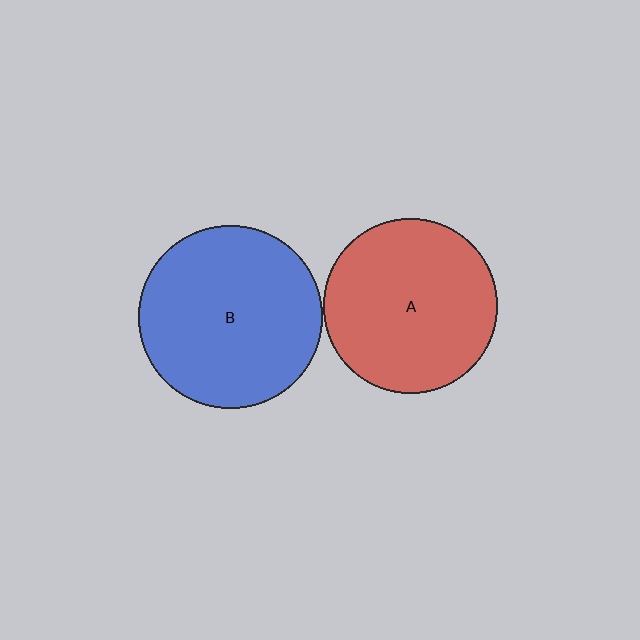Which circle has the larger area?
Circle B (blue).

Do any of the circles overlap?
No, none of the circles overlap.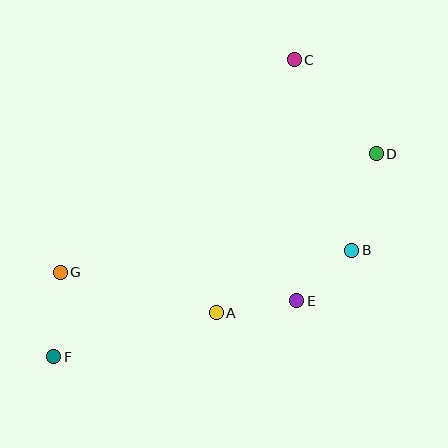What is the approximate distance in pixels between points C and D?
The distance between C and D is approximately 125 pixels.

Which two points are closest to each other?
Points B and E are closest to each other.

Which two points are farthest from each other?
Points C and F are farthest from each other.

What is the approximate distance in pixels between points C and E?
The distance between C and E is approximately 241 pixels.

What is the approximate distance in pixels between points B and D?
The distance between B and D is approximately 99 pixels.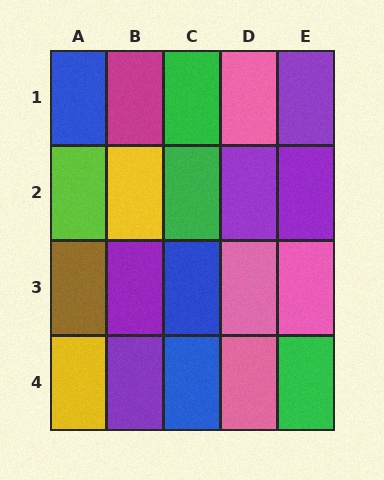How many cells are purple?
5 cells are purple.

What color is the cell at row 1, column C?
Green.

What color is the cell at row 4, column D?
Pink.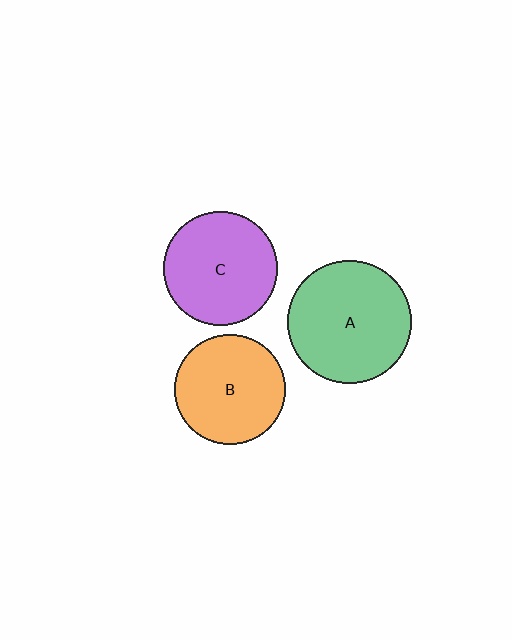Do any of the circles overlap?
No, none of the circles overlap.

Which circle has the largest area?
Circle A (green).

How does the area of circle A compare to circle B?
Approximately 1.2 times.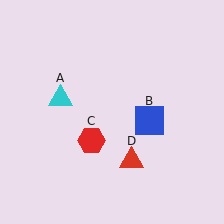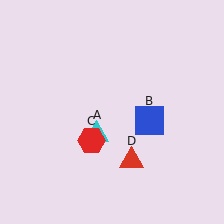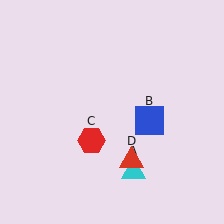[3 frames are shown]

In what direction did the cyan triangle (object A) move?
The cyan triangle (object A) moved down and to the right.